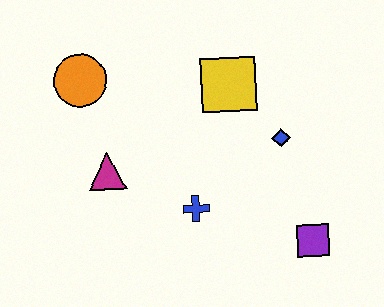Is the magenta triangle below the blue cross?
No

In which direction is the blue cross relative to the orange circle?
The blue cross is below the orange circle.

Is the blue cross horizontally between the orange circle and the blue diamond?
Yes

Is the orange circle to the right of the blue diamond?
No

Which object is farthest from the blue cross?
The orange circle is farthest from the blue cross.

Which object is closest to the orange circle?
The magenta triangle is closest to the orange circle.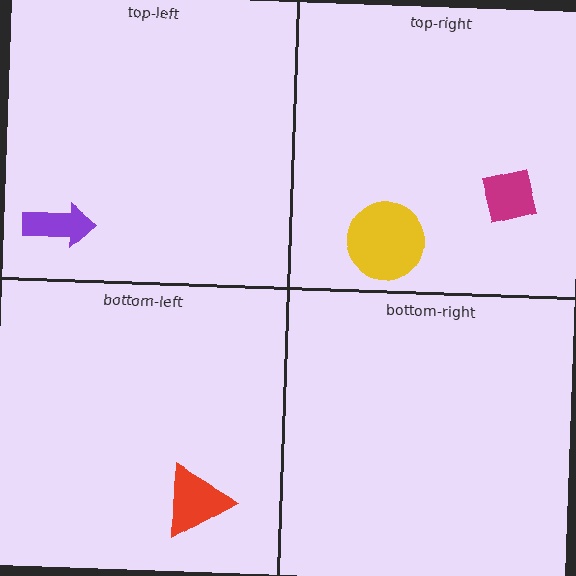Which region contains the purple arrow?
The top-left region.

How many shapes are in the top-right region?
2.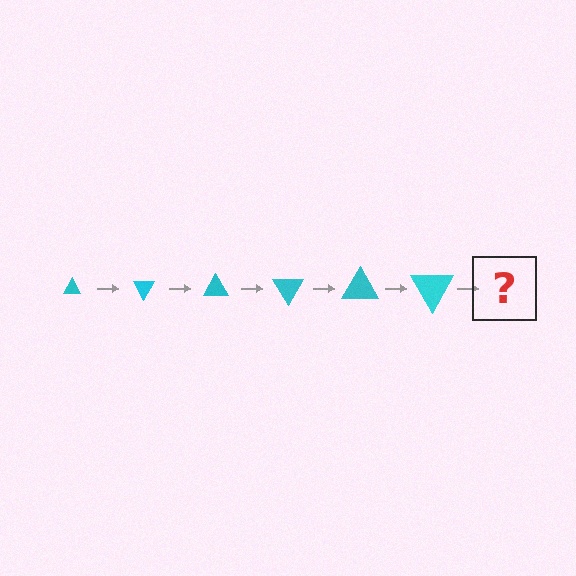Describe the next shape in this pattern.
It should be a triangle, larger than the previous one and rotated 360 degrees from the start.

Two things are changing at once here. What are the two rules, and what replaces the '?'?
The two rules are that the triangle grows larger each step and it rotates 60 degrees each step. The '?' should be a triangle, larger than the previous one and rotated 360 degrees from the start.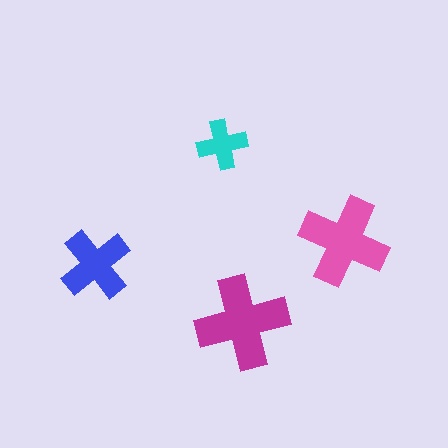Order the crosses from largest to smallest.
the magenta one, the pink one, the blue one, the cyan one.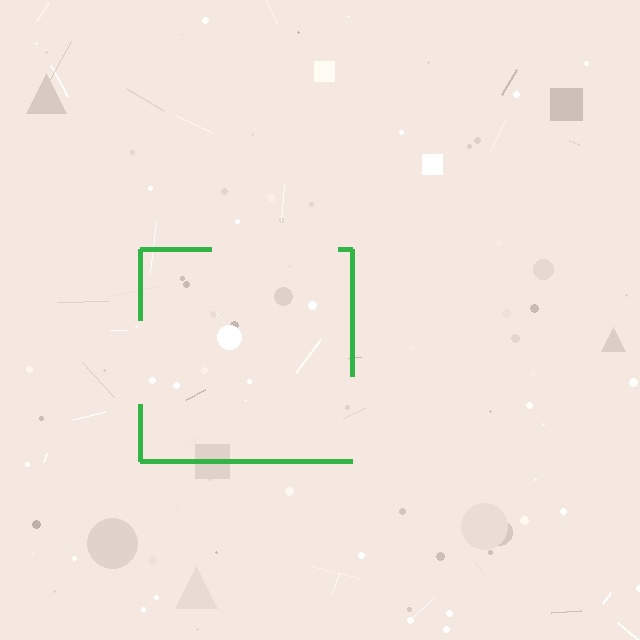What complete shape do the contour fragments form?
The contour fragments form a square.